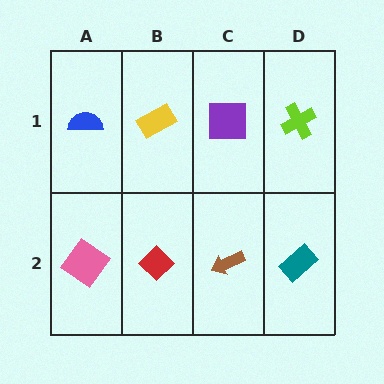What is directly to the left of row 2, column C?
A red diamond.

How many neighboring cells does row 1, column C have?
3.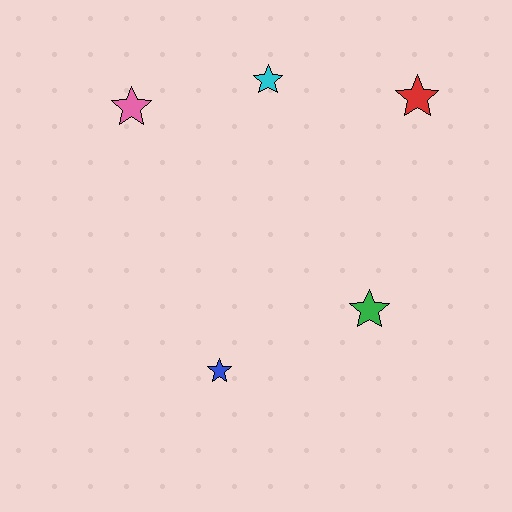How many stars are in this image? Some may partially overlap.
There are 5 stars.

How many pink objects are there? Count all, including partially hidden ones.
There is 1 pink object.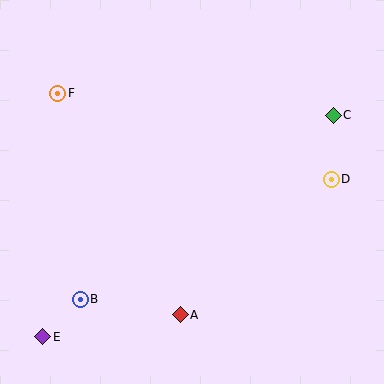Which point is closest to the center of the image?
Point A at (180, 315) is closest to the center.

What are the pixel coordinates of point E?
Point E is at (43, 337).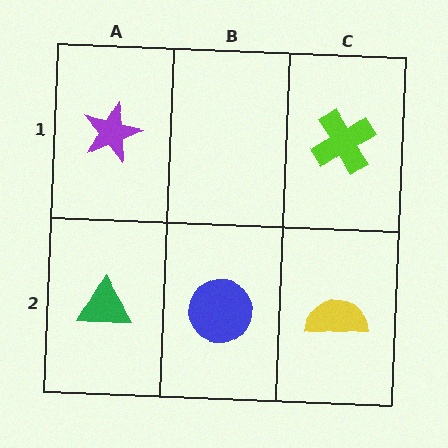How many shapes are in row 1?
2 shapes.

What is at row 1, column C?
A lime cross.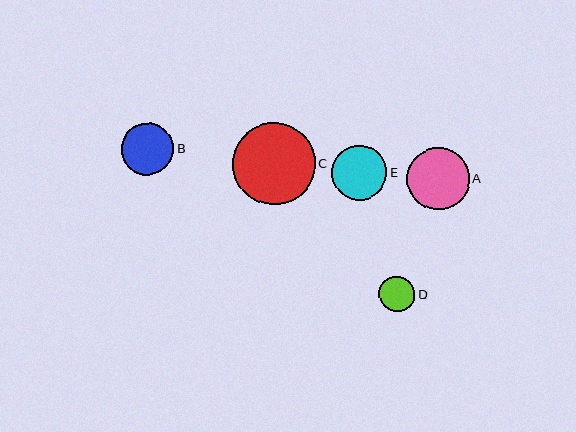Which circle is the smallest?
Circle D is the smallest with a size of approximately 36 pixels.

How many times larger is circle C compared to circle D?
Circle C is approximately 2.3 times the size of circle D.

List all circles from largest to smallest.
From largest to smallest: C, A, E, B, D.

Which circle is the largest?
Circle C is the largest with a size of approximately 82 pixels.